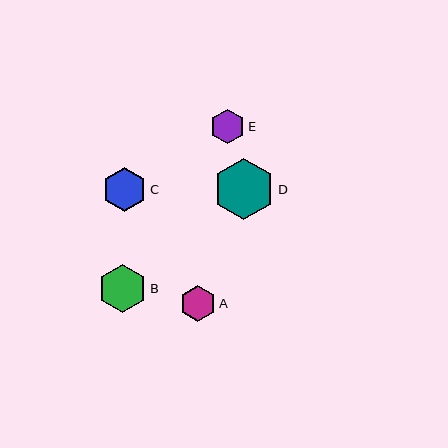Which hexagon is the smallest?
Hexagon E is the smallest with a size of approximately 34 pixels.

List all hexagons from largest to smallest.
From largest to smallest: D, B, C, A, E.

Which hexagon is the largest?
Hexagon D is the largest with a size of approximately 61 pixels.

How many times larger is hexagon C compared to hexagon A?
Hexagon C is approximately 1.2 times the size of hexagon A.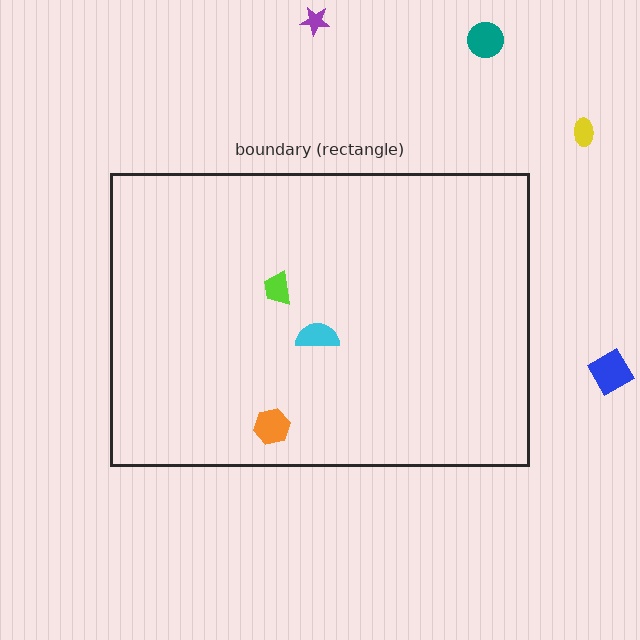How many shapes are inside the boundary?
3 inside, 4 outside.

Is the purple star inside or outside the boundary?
Outside.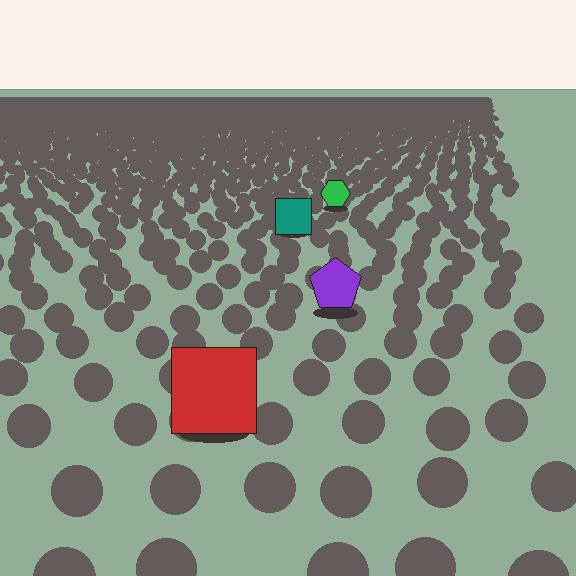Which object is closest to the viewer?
The red square is closest. The texture marks near it are larger and more spread out.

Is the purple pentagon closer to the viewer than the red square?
No. The red square is closer — you can tell from the texture gradient: the ground texture is coarser near it.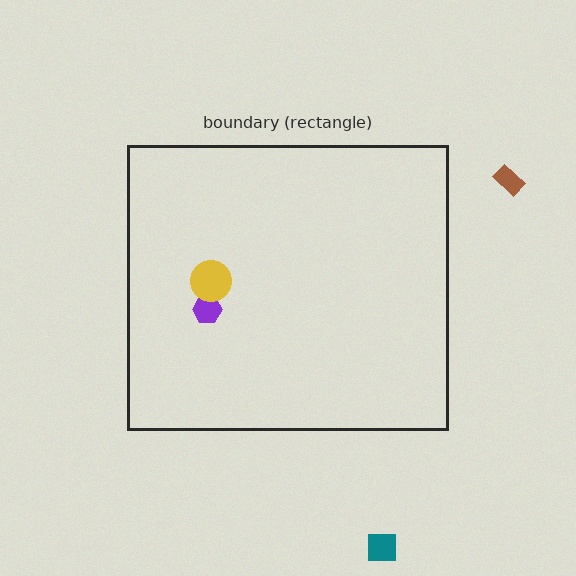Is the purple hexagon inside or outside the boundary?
Inside.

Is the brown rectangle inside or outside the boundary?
Outside.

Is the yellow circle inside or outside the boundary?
Inside.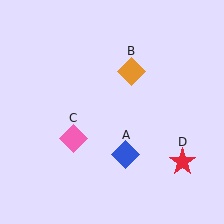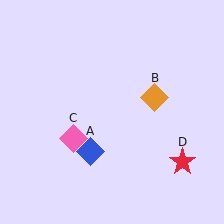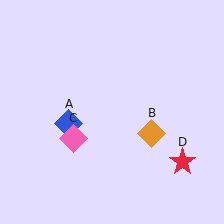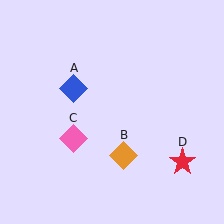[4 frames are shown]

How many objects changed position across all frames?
2 objects changed position: blue diamond (object A), orange diamond (object B).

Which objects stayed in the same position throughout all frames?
Pink diamond (object C) and red star (object D) remained stationary.